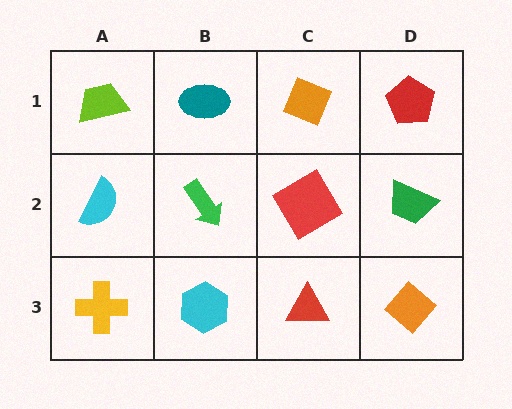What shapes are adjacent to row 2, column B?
A teal ellipse (row 1, column B), a cyan hexagon (row 3, column B), a cyan semicircle (row 2, column A), a red diamond (row 2, column C).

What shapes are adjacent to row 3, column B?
A green arrow (row 2, column B), a yellow cross (row 3, column A), a red triangle (row 3, column C).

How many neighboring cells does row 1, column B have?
3.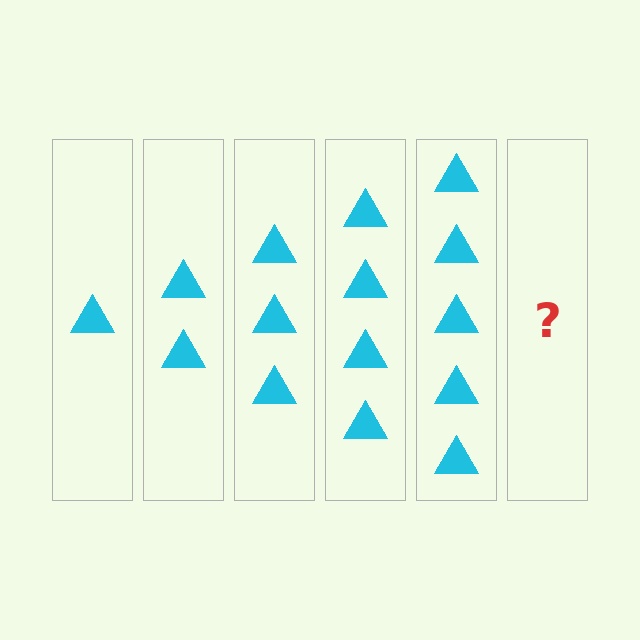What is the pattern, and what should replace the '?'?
The pattern is that each step adds one more triangle. The '?' should be 6 triangles.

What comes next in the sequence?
The next element should be 6 triangles.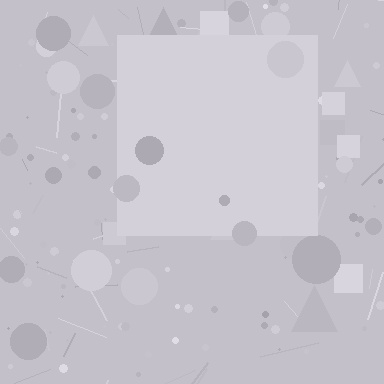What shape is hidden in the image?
A square is hidden in the image.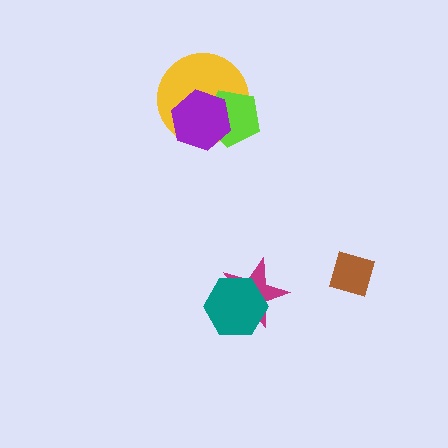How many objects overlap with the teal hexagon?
1 object overlaps with the teal hexagon.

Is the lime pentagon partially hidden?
Yes, it is partially covered by another shape.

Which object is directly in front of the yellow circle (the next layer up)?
The lime pentagon is directly in front of the yellow circle.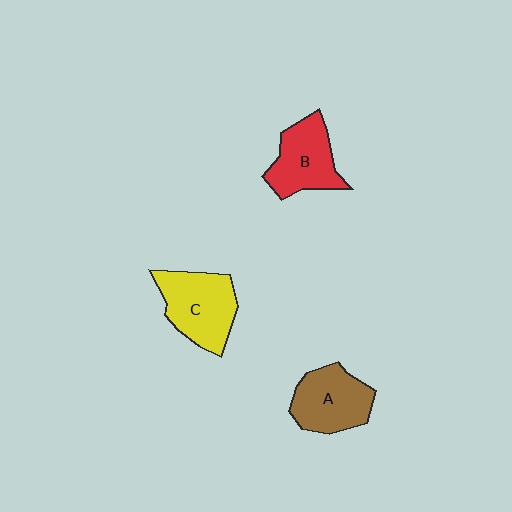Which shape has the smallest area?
Shape B (red).